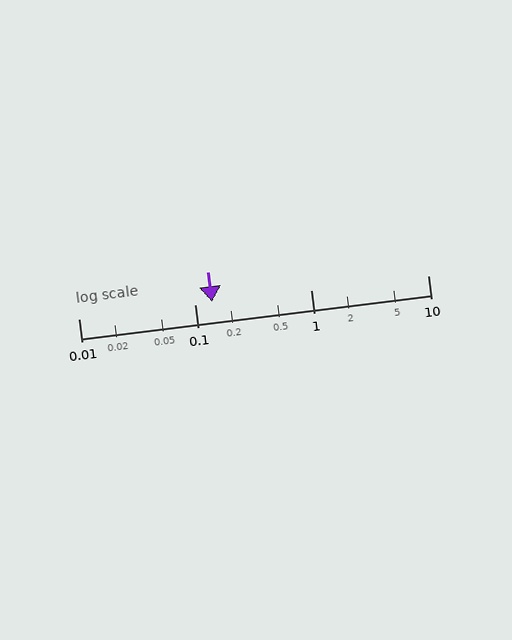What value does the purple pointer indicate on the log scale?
The pointer indicates approximately 0.14.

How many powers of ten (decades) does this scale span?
The scale spans 3 decades, from 0.01 to 10.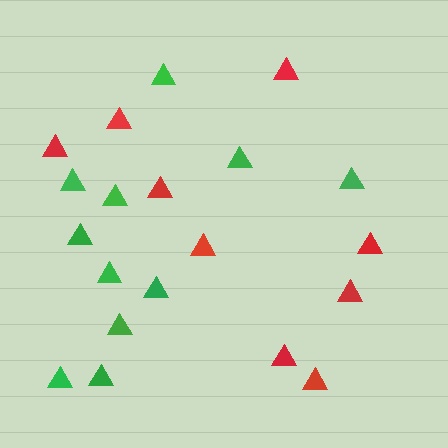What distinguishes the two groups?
There are 2 groups: one group of green triangles (11) and one group of red triangles (9).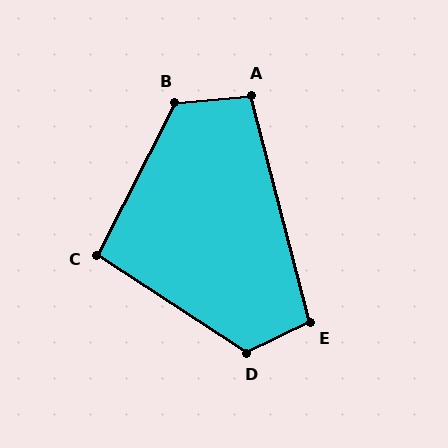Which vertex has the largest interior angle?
B, at approximately 122 degrees.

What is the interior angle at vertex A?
Approximately 100 degrees (obtuse).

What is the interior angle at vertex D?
Approximately 121 degrees (obtuse).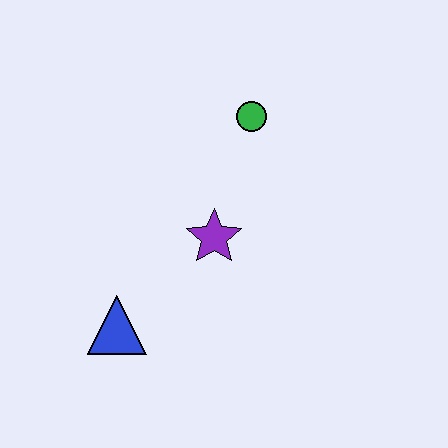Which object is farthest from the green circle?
The blue triangle is farthest from the green circle.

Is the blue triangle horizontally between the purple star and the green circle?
No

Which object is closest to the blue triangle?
The purple star is closest to the blue triangle.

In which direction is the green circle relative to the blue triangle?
The green circle is above the blue triangle.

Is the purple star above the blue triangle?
Yes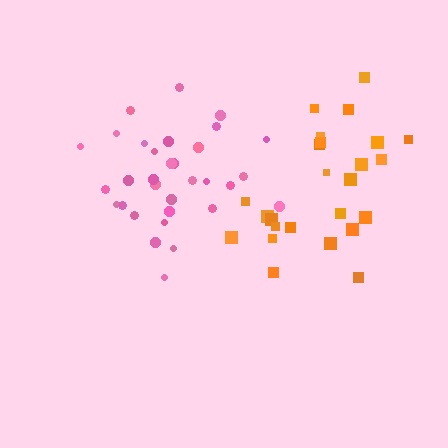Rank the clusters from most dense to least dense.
pink, orange.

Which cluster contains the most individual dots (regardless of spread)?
Pink (32).